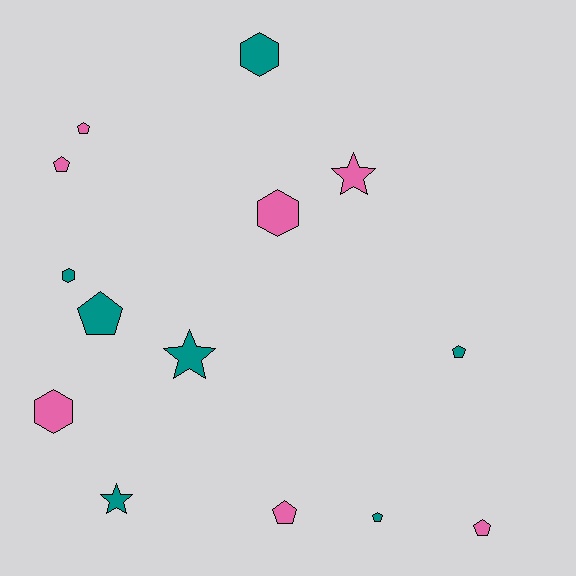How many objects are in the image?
There are 14 objects.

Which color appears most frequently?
Pink, with 7 objects.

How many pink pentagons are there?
There are 4 pink pentagons.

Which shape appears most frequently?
Pentagon, with 7 objects.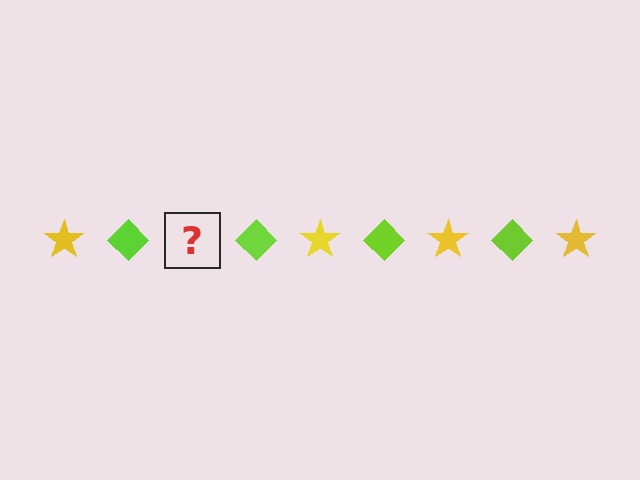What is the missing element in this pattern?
The missing element is a yellow star.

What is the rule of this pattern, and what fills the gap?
The rule is that the pattern alternates between yellow star and lime diamond. The gap should be filled with a yellow star.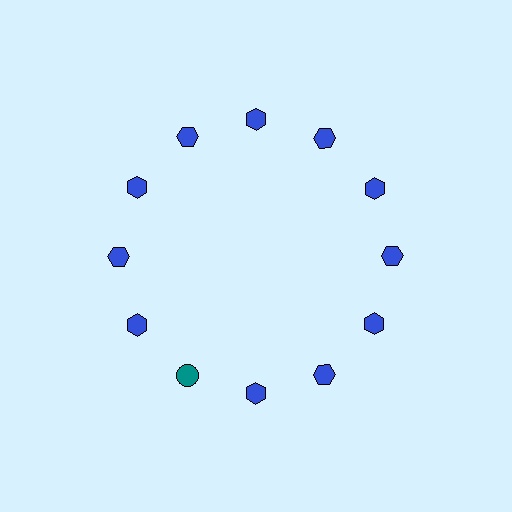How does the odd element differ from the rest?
It differs in both color (teal instead of blue) and shape (circle instead of hexagon).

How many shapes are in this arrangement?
There are 12 shapes arranged in a ring pattern.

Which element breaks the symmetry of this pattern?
The teal circle at roughly the 7 o'clock position breaks the symmetry. All other shapes are blue hexagons.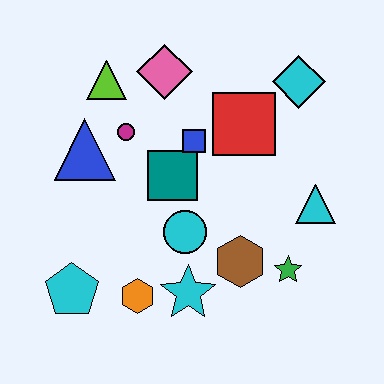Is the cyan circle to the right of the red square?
No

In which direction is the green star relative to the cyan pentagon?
The green star is to the right of the cyan pentagon.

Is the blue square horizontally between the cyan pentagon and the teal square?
No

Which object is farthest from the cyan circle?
The cyan diamond is farthest from the cyan circle.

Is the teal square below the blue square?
Yes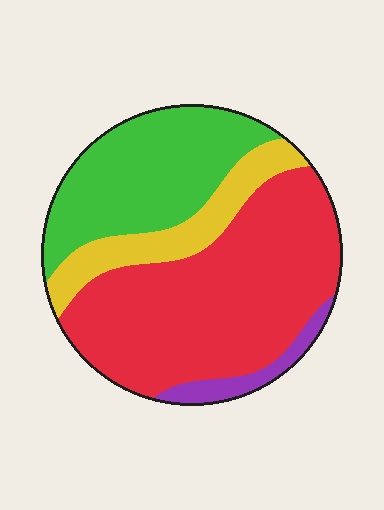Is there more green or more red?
Red.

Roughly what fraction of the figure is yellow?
Yellow covers 14% of the figure.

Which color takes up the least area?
Purple, at roughly 5%.